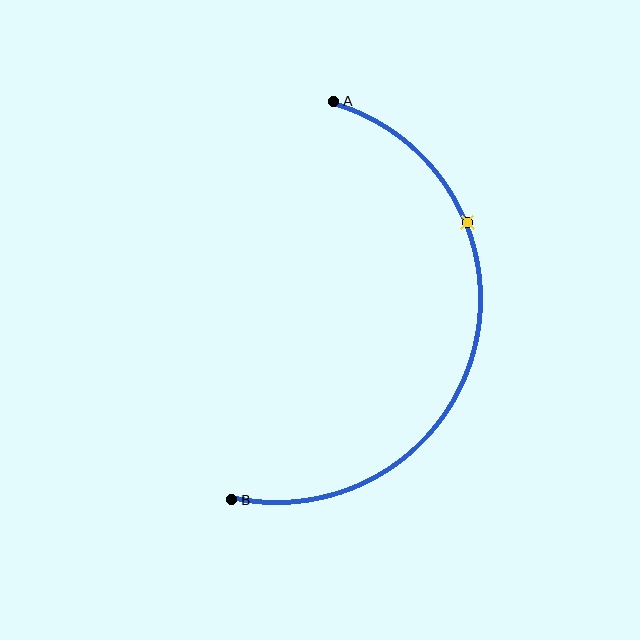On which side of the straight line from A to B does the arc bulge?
The arc bulges to the right of the straight line connecting A and B.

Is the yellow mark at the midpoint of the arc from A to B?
No. The yellow mark lies on the arc but is closer to endpoint A. The arc midpoint would be at the point on the curve equidistant along the arc from both A and B.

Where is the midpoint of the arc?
The arc midpoint is the point on the curve farthest from the straight line joining A and B. It sits to the right of that line.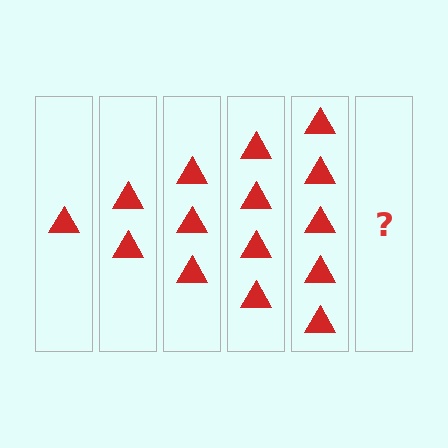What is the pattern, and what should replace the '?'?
The pattern is that each step adds one more triangle. The '?' should be 6 triangles.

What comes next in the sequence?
The next element should be 6 triangles.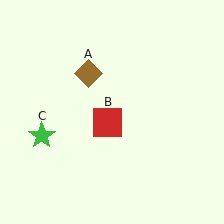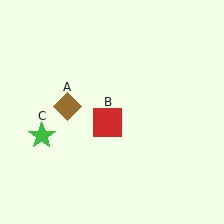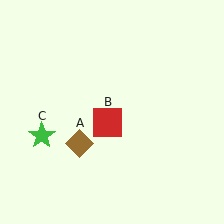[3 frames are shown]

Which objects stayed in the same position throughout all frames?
Red square (object B) and green star (object C) remained stationary.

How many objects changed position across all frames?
1 object changed position: brown diamond (object A).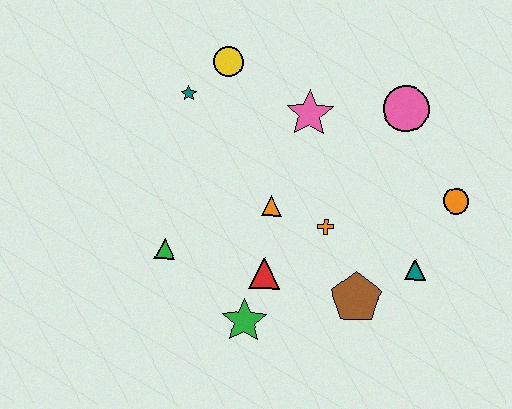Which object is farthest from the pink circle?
The green triangle is farthest from the pink circle.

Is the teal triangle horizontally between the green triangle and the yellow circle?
No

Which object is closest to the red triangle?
The green star is closest to the red triangle.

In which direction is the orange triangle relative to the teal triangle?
The orange triangle is to the left of the teal triangle.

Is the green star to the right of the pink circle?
No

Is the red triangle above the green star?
Yes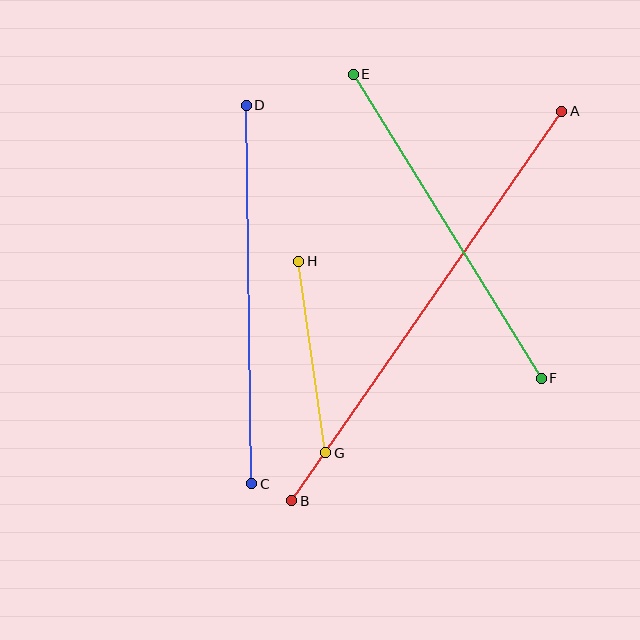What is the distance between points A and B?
The distance is approximately 474 pixels.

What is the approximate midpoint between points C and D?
The midpoint is at approximately (249, 294) pixels.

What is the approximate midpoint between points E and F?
The midpoint is at approximately (447, 226) pixels.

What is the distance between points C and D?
The distance is approximately 379 pixels.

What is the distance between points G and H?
The distance is approximately 193 pixels.